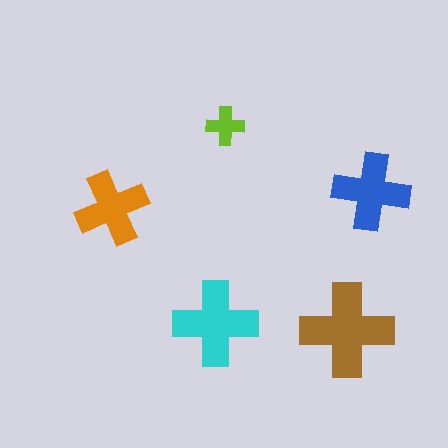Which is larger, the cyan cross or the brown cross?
The brown one.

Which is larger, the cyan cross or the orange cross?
The cyan one.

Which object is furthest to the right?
The blue cross is rightmost.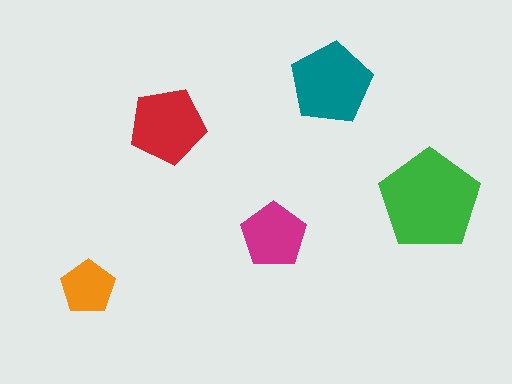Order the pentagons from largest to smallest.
the green one, the teal one, the red one, the magenta one, the orange one.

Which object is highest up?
The teal pentagon is topmost.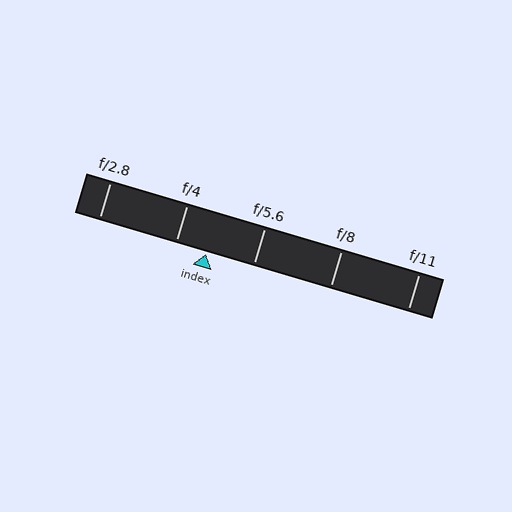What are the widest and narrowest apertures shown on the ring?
The widest aperture shown is f/2.8 and the narrowest is f/11.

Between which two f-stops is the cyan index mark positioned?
The index mark is between f/4 and f/5.6.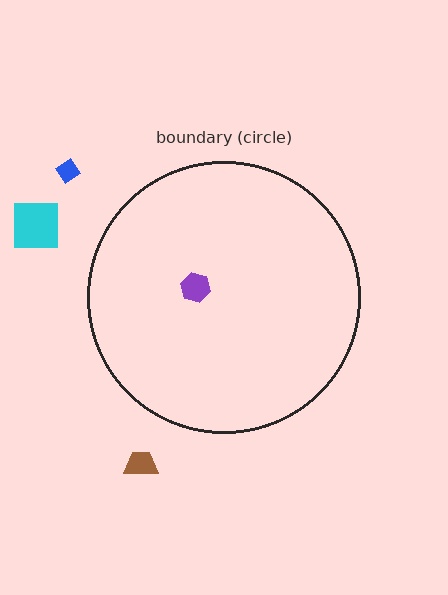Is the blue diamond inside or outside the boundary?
Outside.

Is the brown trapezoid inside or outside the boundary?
Outside.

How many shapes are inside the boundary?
1 inside, 3 outside.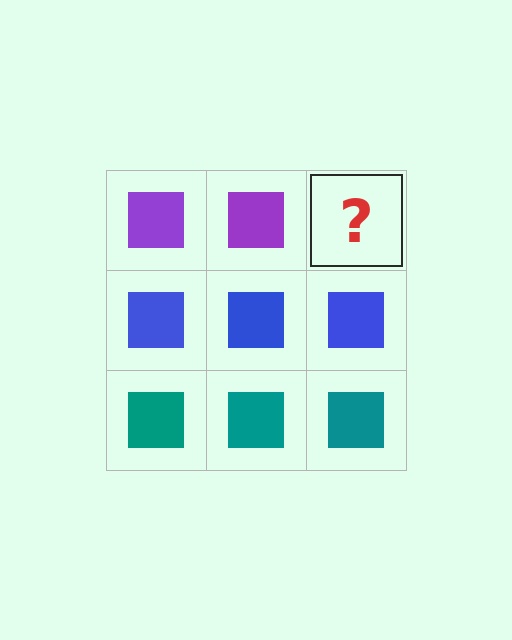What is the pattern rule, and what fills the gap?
The rule is that each row has a consistent color. The gap should be filled with a purple square.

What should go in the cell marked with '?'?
The missing cell should contain a purple square.